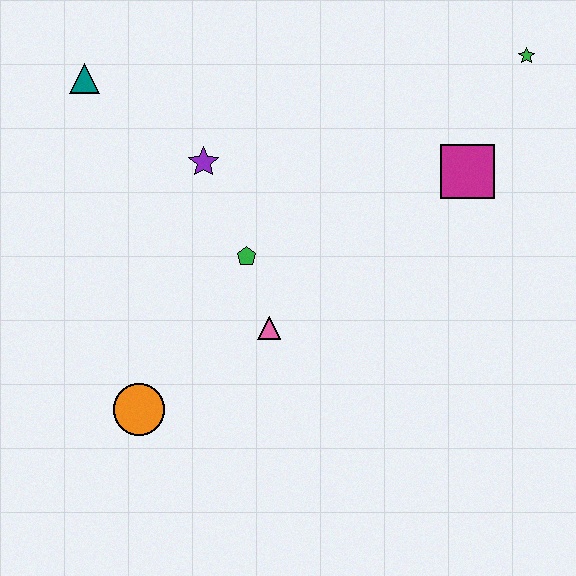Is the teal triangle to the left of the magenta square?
Yes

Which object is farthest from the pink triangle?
The green star is farthest from the pink triangle.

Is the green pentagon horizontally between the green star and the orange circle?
Yes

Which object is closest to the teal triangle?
The purple star is closest to the teal triangle.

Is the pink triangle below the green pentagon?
Yes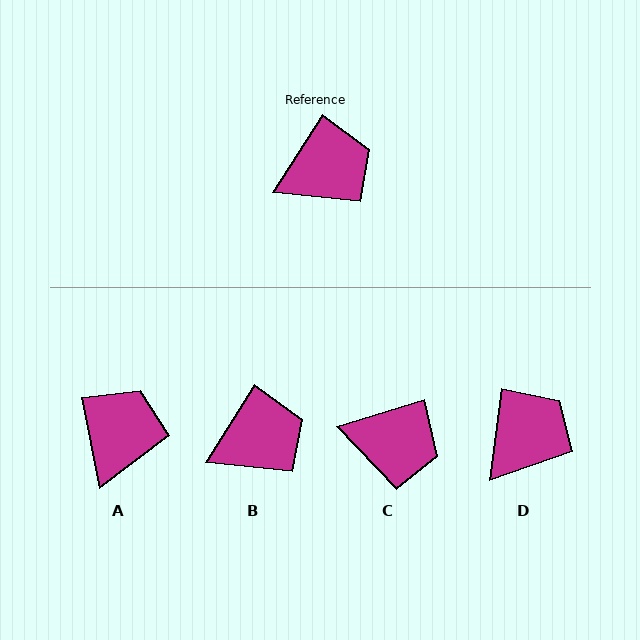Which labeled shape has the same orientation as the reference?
B.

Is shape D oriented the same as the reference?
No, it is off by about 25 degrees.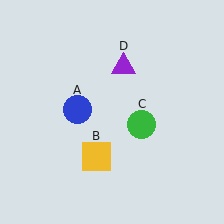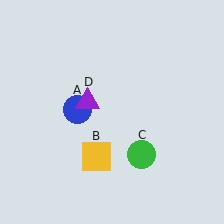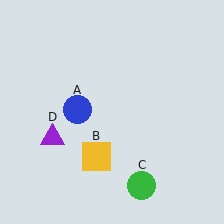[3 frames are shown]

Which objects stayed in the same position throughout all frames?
Blue circle (object A) and yellow square (object B) remained stationary.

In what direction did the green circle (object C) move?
The green circle (object C) moved down.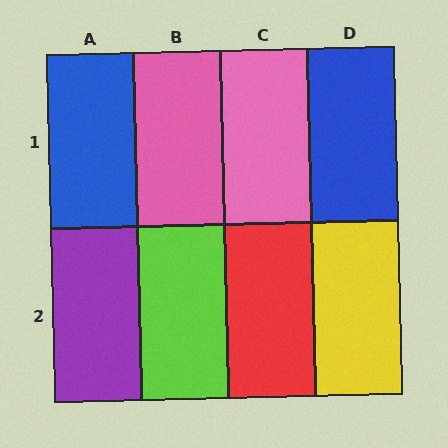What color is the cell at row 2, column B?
Lime.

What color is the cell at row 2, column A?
Purple.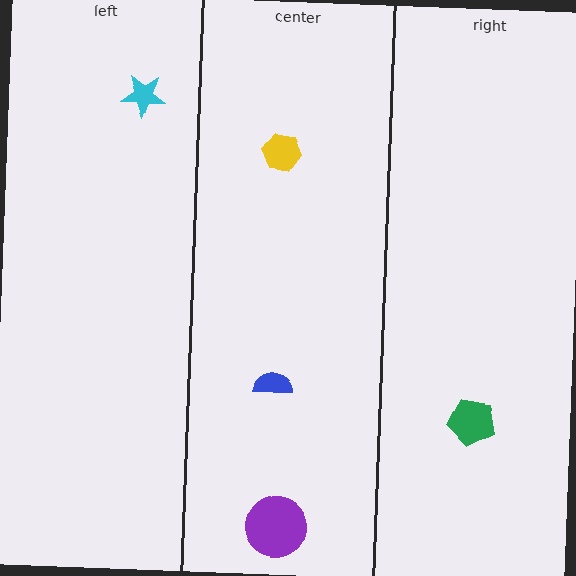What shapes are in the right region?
The green pentagon.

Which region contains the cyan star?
The left region.